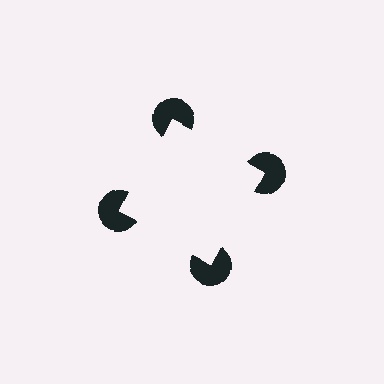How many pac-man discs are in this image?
There are 4 — one at each vertex of the illusory square.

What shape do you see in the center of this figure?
An illusory square — its edges are inferred from the aligned wedge cuts in the pac-man discs, not physically drawn.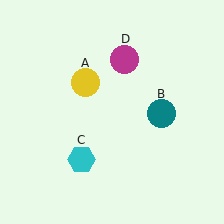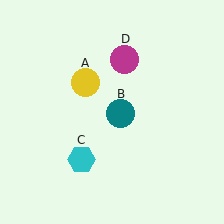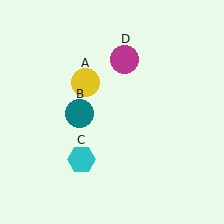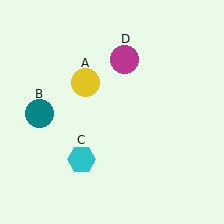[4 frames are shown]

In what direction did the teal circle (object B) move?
The teal circle (object B) moved left.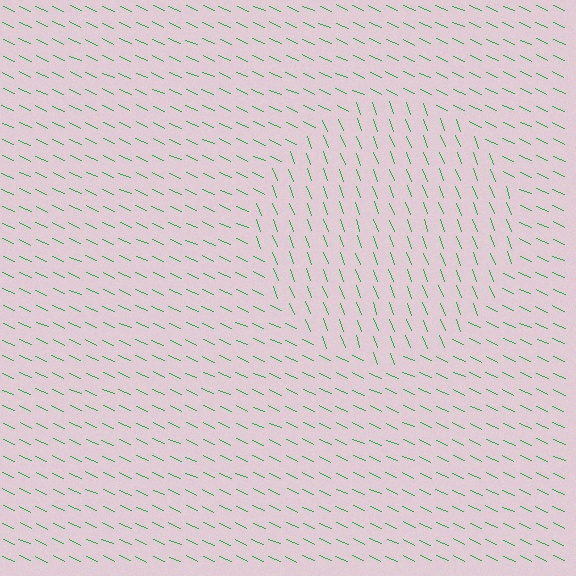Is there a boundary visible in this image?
Yes, there is a texture boundary formed by a change in line orientation.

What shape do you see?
I see a circle.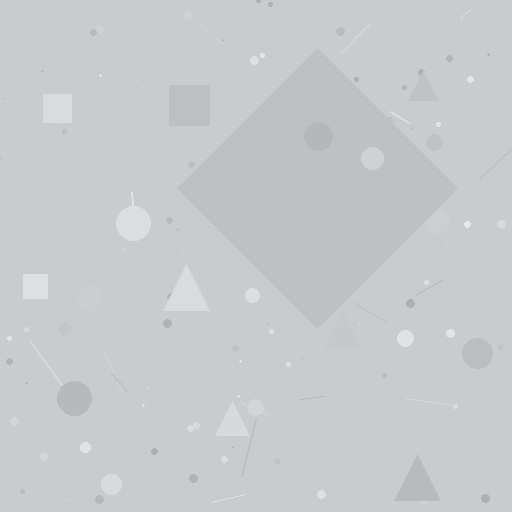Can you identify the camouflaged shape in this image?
The camouflaged shape is a diamond.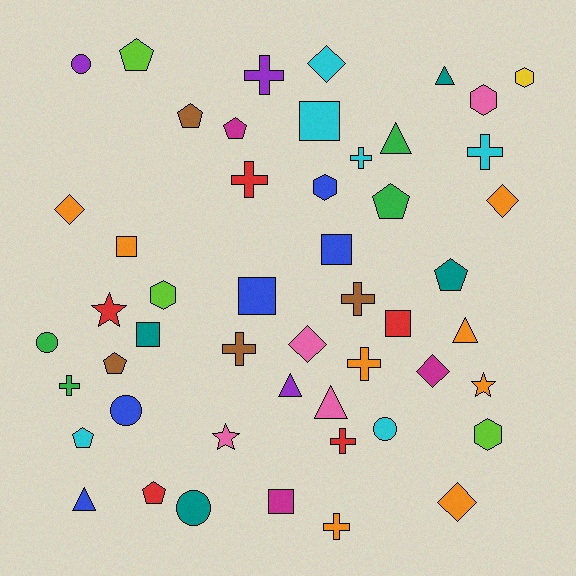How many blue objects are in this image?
There are 5 blue objects.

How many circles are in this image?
There are 5 circles.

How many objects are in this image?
There are 50 objects.